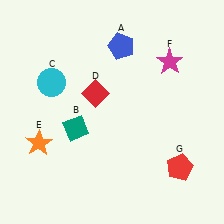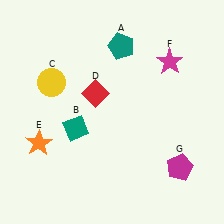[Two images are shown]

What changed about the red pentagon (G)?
In Image 1, G is red. In Image 2, it changed to magenta.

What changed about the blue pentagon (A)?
In Image 1, A is blue. In Image 2, it changed to teal.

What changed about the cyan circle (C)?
In Image 1, C is cyan. In Image 2, it changed to yellow.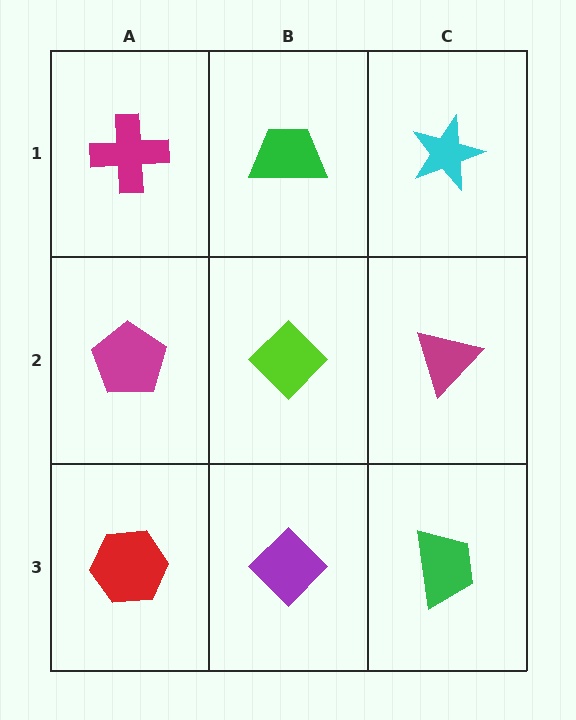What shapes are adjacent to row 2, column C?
A cyan star (row 1, column C), a green trapezoid (row 3, column C), a lime diamond (row 2, column B).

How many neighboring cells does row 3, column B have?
3.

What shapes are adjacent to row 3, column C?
A magenta triangle (row 2, column C), a purple diamond (row 3, column B).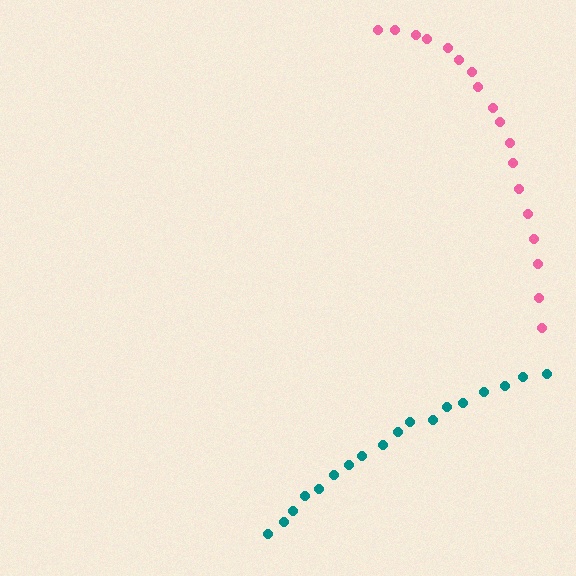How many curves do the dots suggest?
There are 2 distinct paths.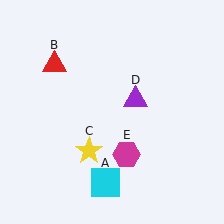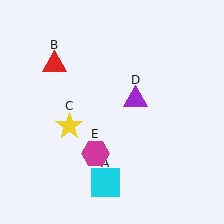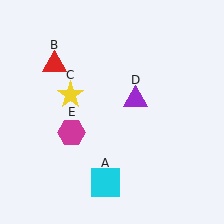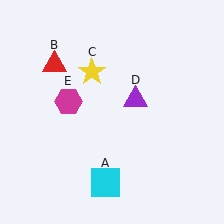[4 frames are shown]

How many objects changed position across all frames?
2 objects changed position: yellow star (object C), magenta hexagon (object E).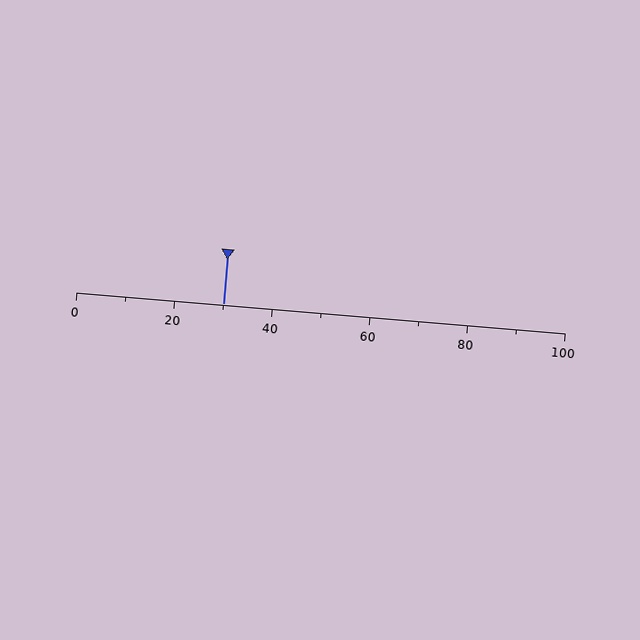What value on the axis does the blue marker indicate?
The marker indicates approximately 30.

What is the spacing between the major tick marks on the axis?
The major ticks are spaced 20 apart.